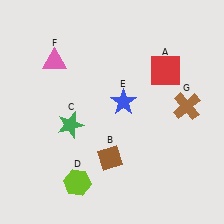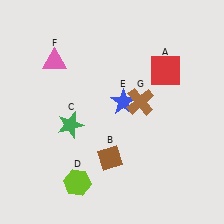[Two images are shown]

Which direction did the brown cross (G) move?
The brown cross (G) moved left.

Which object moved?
The brown cross (G) moved left.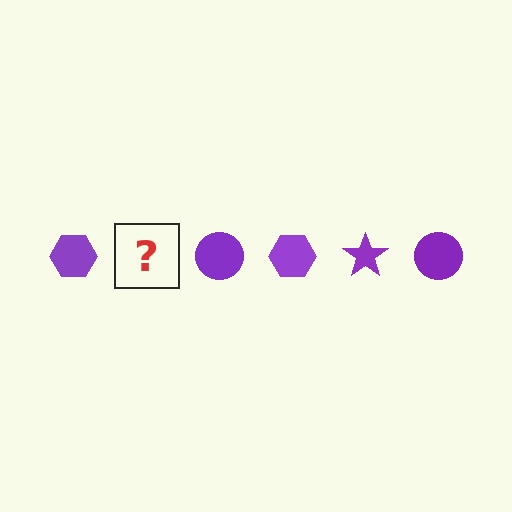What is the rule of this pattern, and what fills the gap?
The rule is that the pattern cycles through hexagon, star, circle shapes in purple. The gap should be filled with a purple star.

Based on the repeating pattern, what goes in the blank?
The blank should be a purple star.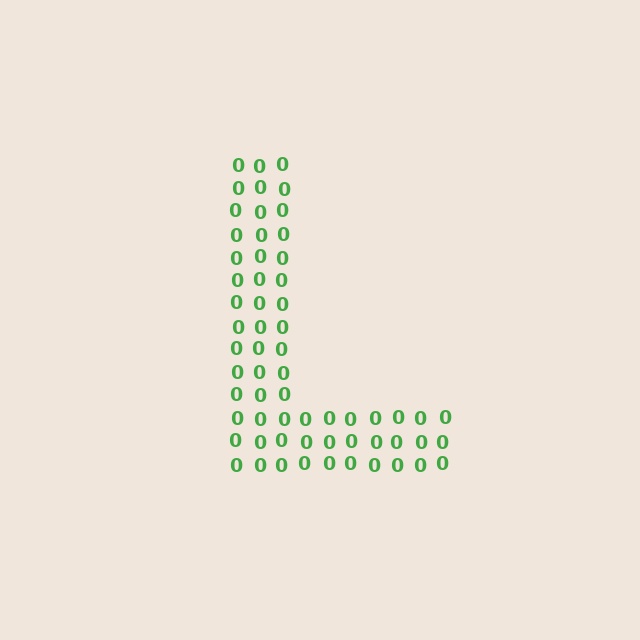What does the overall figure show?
The overall figure shows the letter L.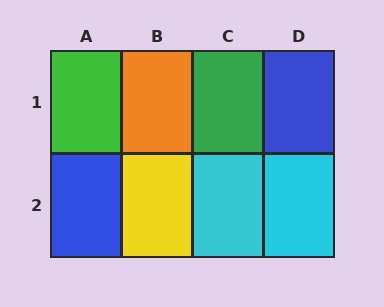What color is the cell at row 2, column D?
Cyan.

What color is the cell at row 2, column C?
Cyan.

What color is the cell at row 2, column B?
Yellow.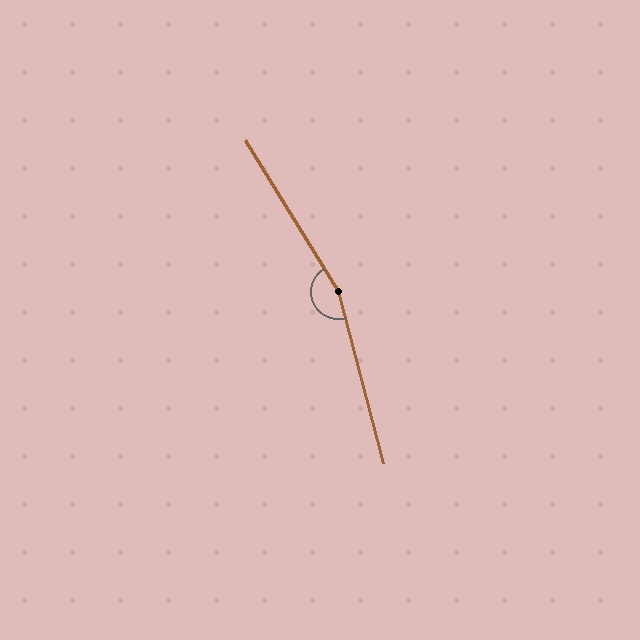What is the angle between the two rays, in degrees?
Approximately 163 degrees.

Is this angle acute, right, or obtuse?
It is obtuse.